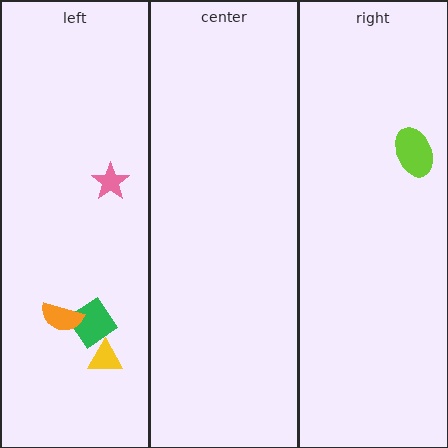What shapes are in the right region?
The lime ellipse.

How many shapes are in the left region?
4.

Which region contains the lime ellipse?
The right region.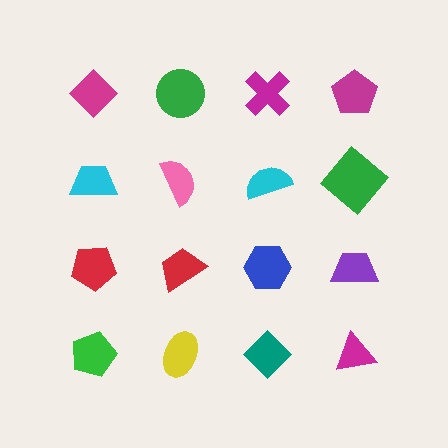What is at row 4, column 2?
A yellow ellipse.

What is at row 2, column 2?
A pink semicircle.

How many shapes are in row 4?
4 shapes.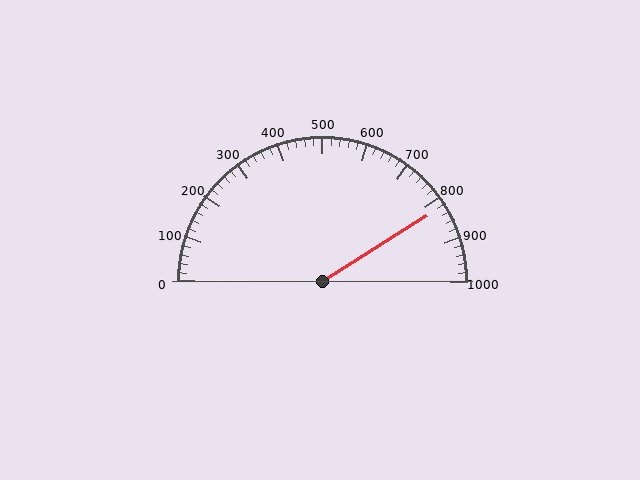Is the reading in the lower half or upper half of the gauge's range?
The reading is in the upper half of the range (0 to 1000).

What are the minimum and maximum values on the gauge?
The gauge ranges from 0 to 1000.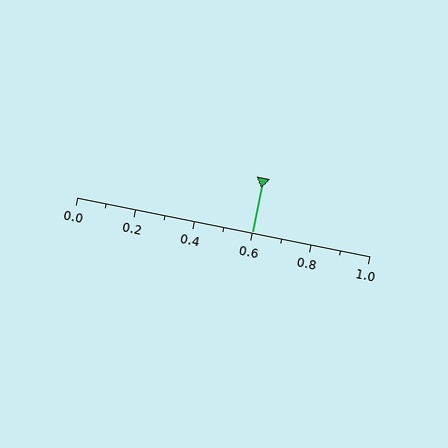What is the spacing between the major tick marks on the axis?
The major ticks are spaced 0.2 apart.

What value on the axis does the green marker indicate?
The marker indicates approximately 0.6.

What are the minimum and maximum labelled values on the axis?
The axis runs from 0.0 to 1.0.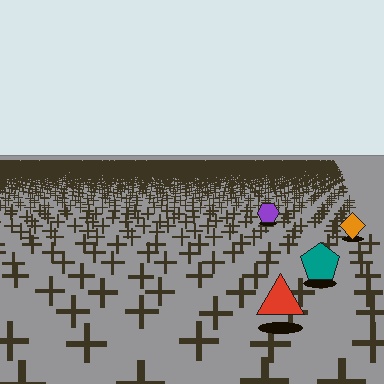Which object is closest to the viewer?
The red triangle is closest. The texture marks near it are larger and more spread out.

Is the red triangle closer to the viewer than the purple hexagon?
Yes. The red triangle is closer — you can tell from the texture gradient: the ground texture is coarser near it.